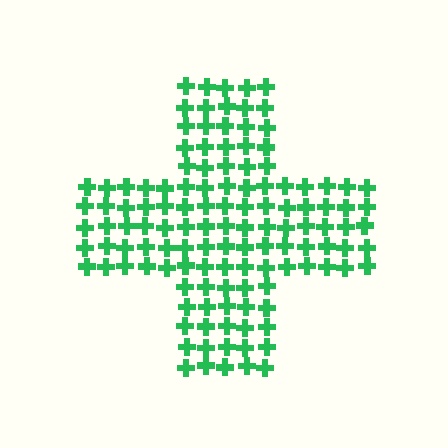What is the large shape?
The large shape is a cross.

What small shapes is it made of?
It is made of small crosses.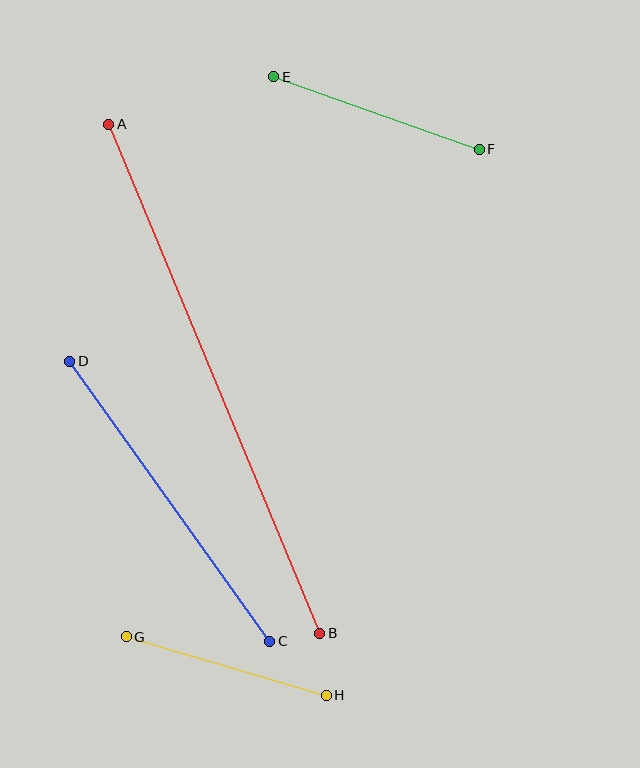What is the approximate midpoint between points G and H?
The midpoint is at approximately (226, 666) pixels.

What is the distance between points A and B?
The distance is approximately 551 pixels.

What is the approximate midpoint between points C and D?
The midpoint is at approximately (170, 501) pixels.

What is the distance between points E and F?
The distance is approximately 218 pixels.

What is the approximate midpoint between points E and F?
The midpoint is at approximately (376, 113) pixels.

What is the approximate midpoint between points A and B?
The midpoint is at approximately (214, 379) pixels.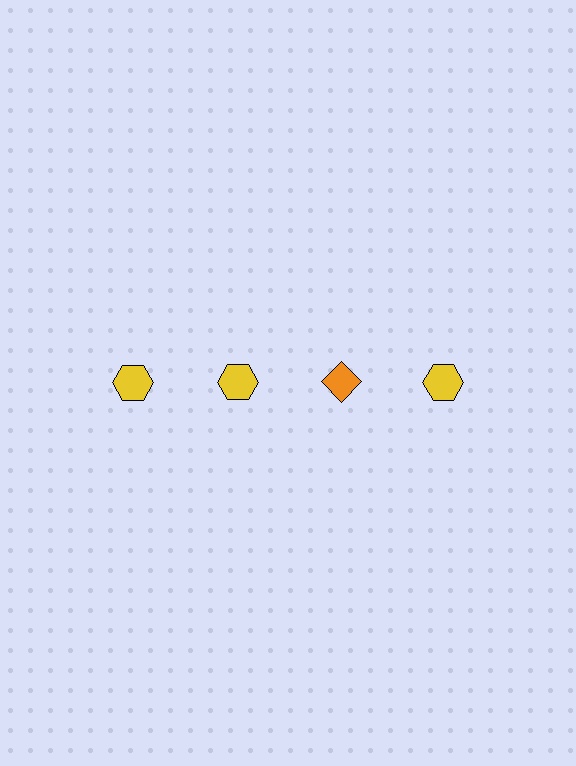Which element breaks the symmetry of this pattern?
The orange diamond in the top row, center column breaks the symmetry. All other shapes are yellow hexagons.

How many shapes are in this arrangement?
There are 4 shapes arranged in a grid pattern.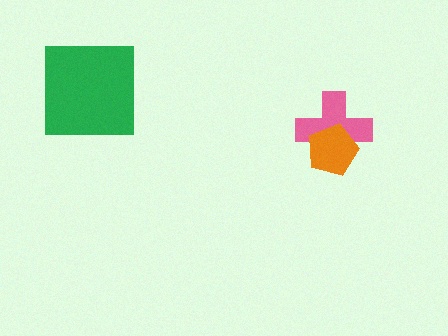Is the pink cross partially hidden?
Yes, it is partially covered by another shape.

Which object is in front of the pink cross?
The orange pentagon is in front of the pink cross.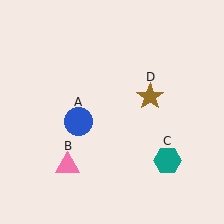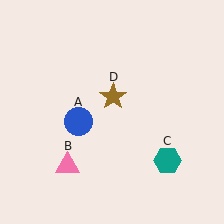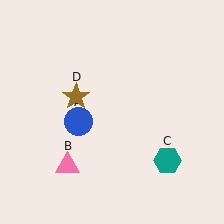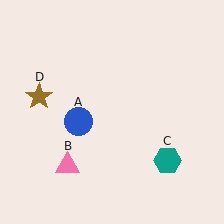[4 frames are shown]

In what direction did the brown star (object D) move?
The brown star (object D) moved left.